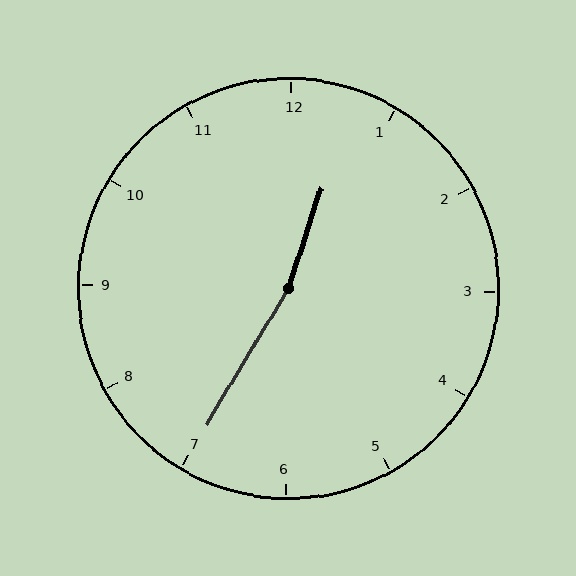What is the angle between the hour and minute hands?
Approximately 168 degrees.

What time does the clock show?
12:35.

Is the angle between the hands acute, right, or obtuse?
It is obtuse.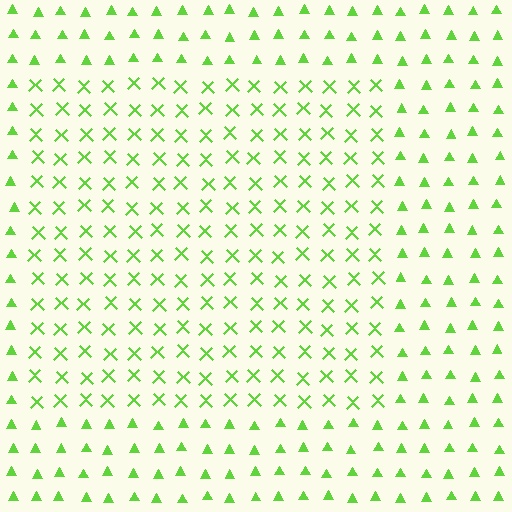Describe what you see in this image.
The image is filled with small lime elements arranged in a uniform grid. A rectangle-shaped region contains X marks, while the surrounding area contains triangles. The boundary is defined purely by the change in element shape.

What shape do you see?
I see a rectangle.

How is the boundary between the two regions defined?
The boundary is defined by a change in element shape: X marks inside vs. triangles outside. All elements share the same color and spacing.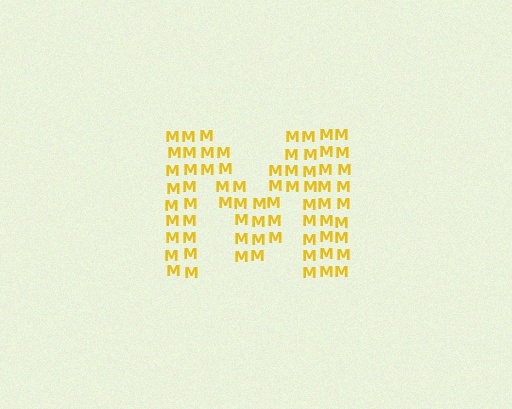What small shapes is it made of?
It is made of small letter M's.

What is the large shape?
The large shape is the letter M.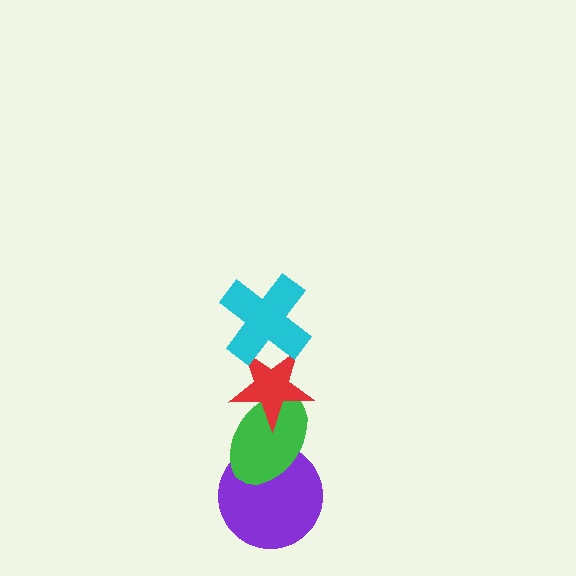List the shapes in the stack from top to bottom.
From top to bottom: the cyan cross, the red star, the green ellipse, the purple circle.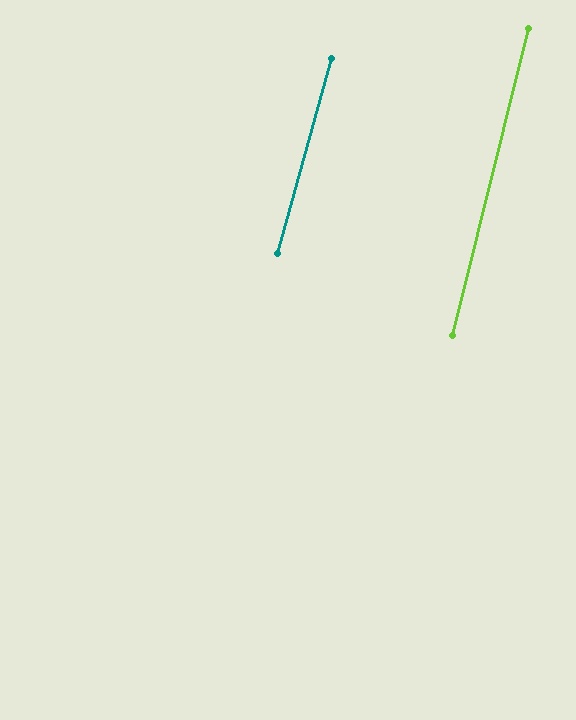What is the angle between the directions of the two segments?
Approximately 2 degrees.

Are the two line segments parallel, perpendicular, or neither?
Parallel — their directions differ by only 1.6°.